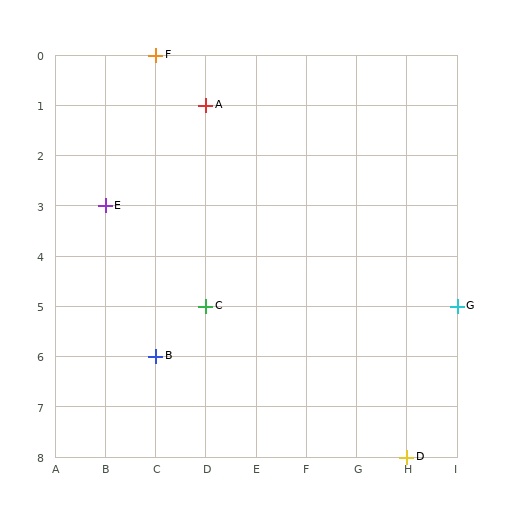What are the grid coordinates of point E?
Point E is at grid coordinates (B, 3).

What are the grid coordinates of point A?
Point A is at grid coordinates (D, 1).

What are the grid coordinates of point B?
Point B is at grid coordinates (C, 6).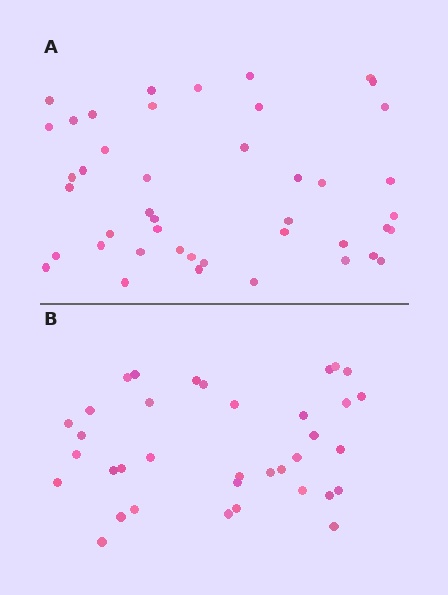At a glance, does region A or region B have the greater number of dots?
Region A (the top region) has more dots.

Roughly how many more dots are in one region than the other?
Region A has roughly 8 or so more dots than region B.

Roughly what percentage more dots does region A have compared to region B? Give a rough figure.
About 20% more.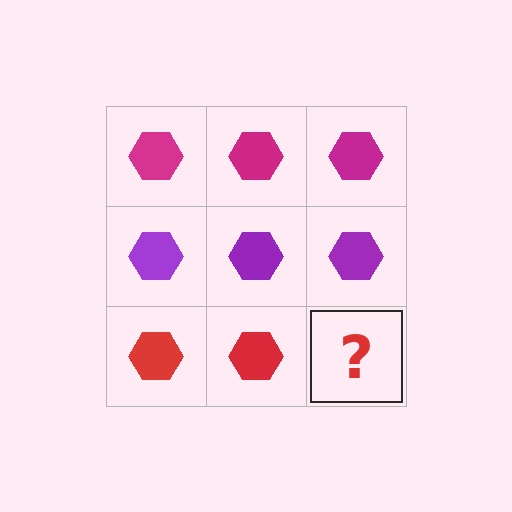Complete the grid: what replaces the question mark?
The question mark should be replaced with a red hexagon.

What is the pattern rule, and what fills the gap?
The rule is that each row has a consistent color. The gap should be filled with a red hexagon.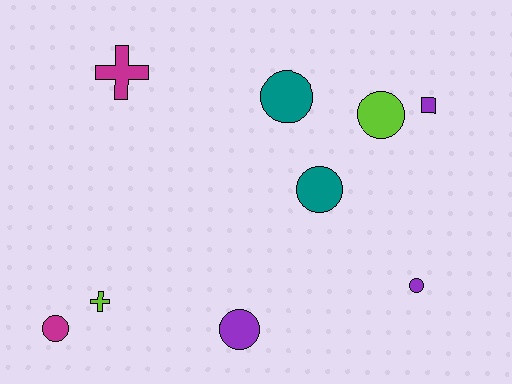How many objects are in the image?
There are 9 objects.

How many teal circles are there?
There are 2 teal circles.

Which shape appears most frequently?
Circle, with 6 objects.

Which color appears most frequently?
Purple, with 3 objects.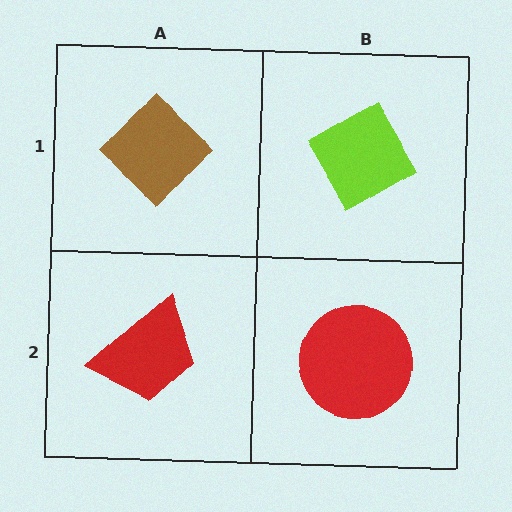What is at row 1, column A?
A brown diamond.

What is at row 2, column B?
A red circle.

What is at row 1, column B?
A lime diamond.